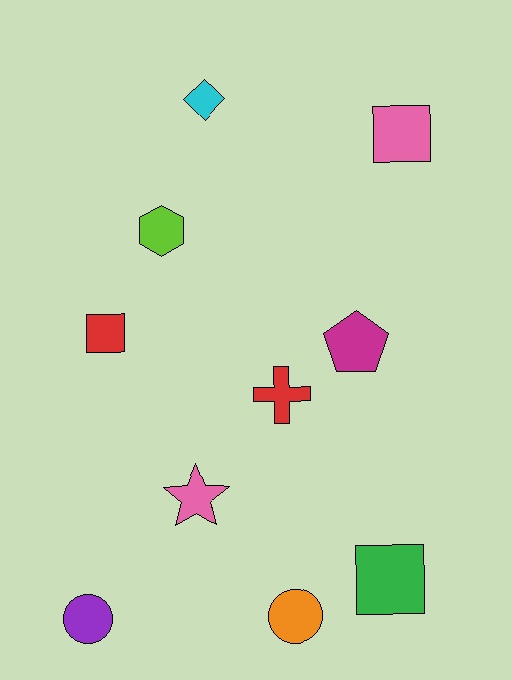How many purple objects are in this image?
There is 1 purple object.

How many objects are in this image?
There are 10 objects.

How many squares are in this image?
There are 3 squares.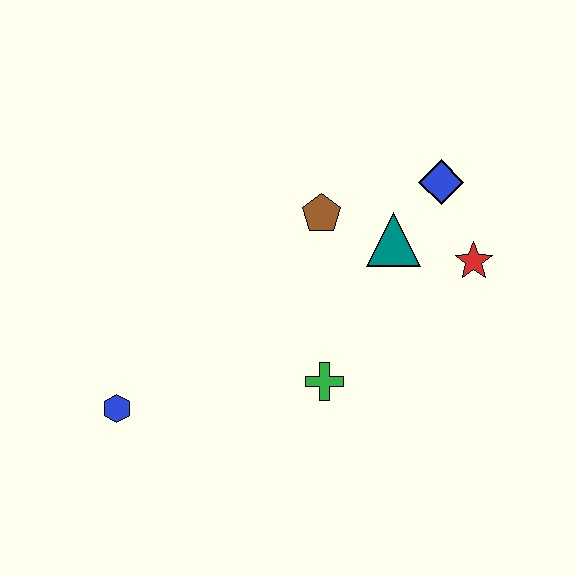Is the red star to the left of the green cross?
No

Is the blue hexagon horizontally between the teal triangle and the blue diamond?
No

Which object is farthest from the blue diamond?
The blue hexagon is farthest from the blue diamond.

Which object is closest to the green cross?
The teal triangle is closest to the green cross.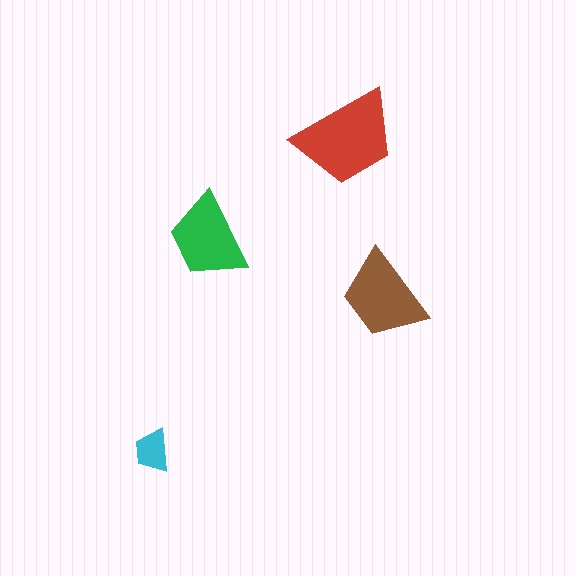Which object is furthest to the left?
The cyan trapezoid is leftmost.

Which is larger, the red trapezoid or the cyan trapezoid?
The red one.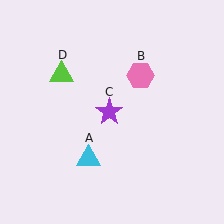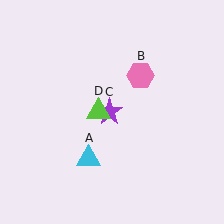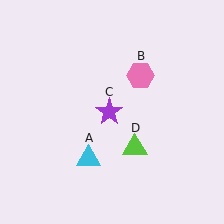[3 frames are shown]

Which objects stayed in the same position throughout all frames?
Cyan triangle (object A) and pink hexagon (object B) and purple star (object C) remained stationary.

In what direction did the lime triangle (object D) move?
The lime triangle (object D) moved down and to the right.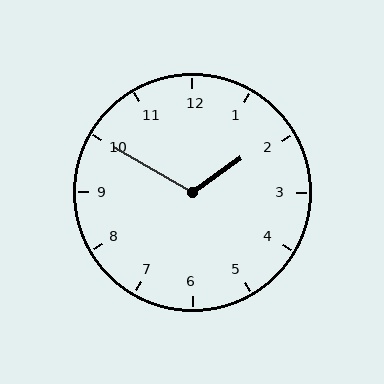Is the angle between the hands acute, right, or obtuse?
It is obtuse.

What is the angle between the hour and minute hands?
Approximately 115 degrees.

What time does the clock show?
1:50.